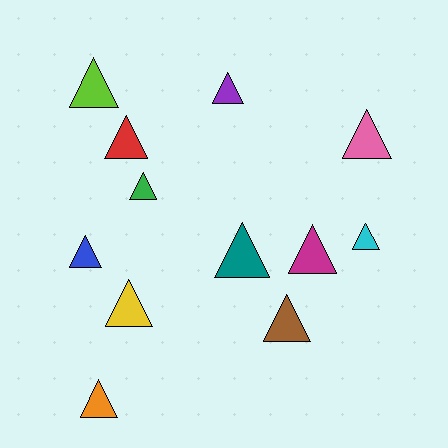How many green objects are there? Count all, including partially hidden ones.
There is 1 green object.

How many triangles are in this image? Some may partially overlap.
There are 12 triangles.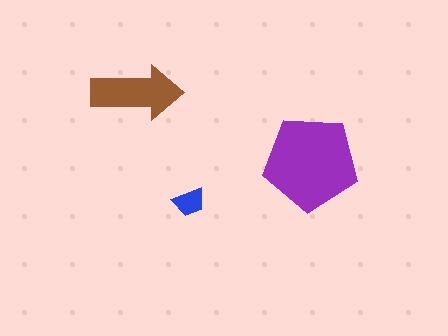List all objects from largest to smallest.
The purple pentagon, the brown arrow, the blue trapezoid.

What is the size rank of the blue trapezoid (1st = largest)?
3rd.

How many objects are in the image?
There are 3 objects in the image.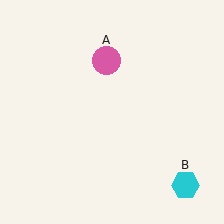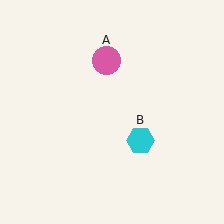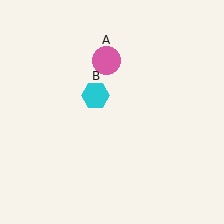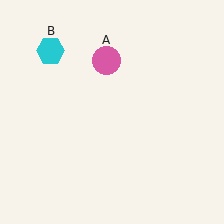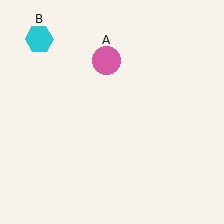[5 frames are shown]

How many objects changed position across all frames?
1 object changed position: cyan hexagon (object B).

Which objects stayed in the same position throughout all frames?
Pink circle (object A) remained stationary.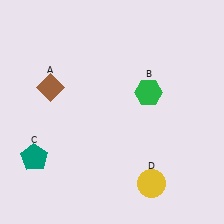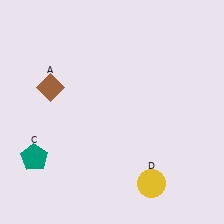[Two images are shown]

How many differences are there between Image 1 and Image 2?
There is 1 difference between the two images.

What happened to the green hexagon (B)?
The green hexagon (B) was removed in Image 2. It was in the top-right area of Image 1.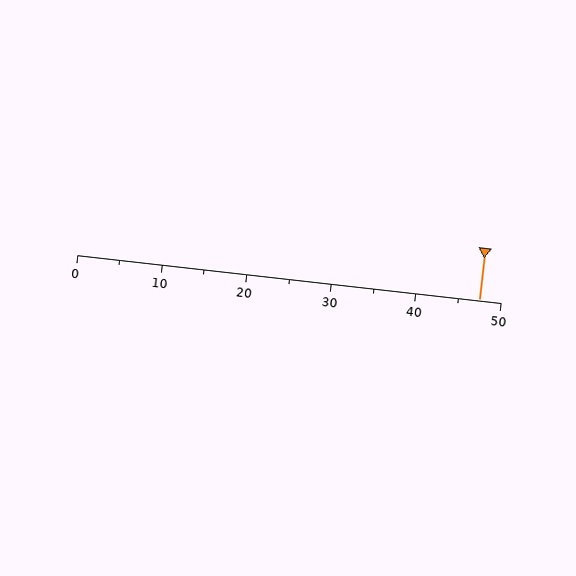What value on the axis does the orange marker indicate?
The marker indicates approximately 47.5.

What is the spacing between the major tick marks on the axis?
The major ticks are spaced 10 apart.